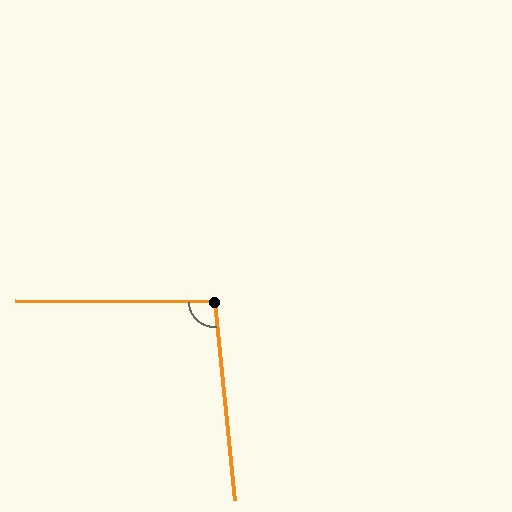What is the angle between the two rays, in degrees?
Approximately 96 degrees.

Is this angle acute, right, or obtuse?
It is obtuse.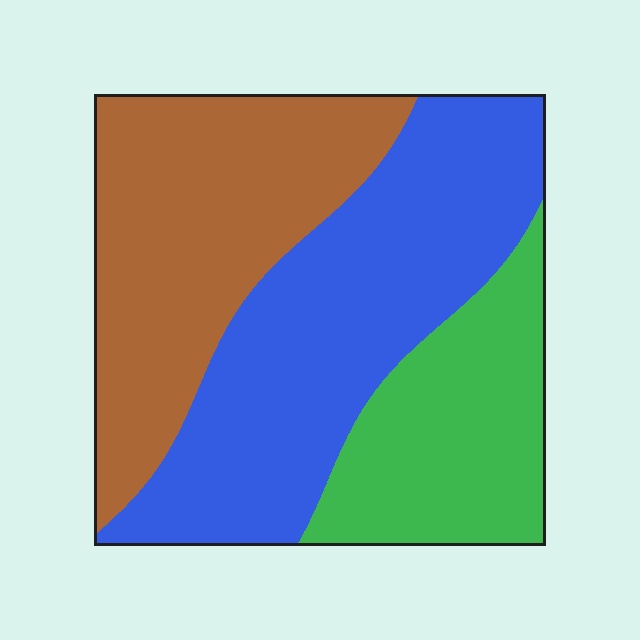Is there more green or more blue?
Blue.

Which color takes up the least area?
Green, at roughly 25%.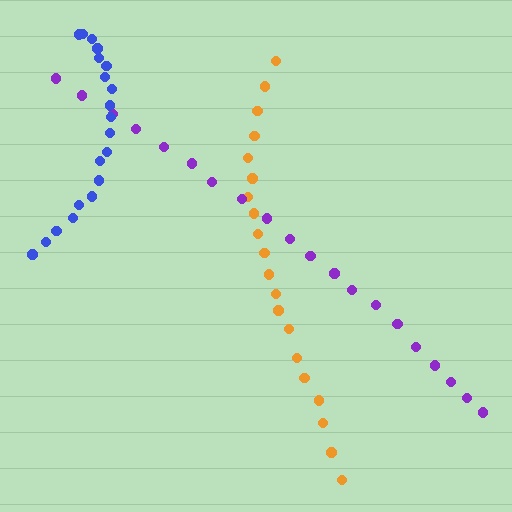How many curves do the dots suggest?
There are 3 distinct paths.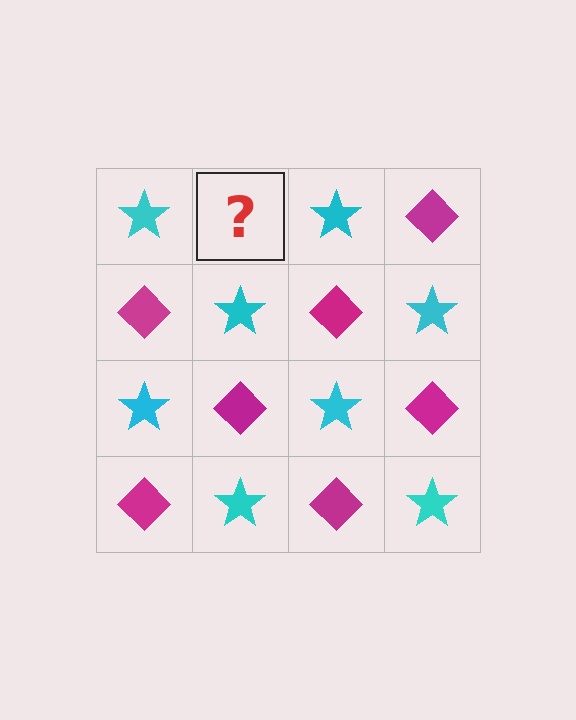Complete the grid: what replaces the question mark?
The question mark should be replaced with a magenta diamond.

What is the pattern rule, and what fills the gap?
The rule is that it alternates cyan star and magenta diamond in a checkerboard pattern. The gap should be filled with a magenta diamond.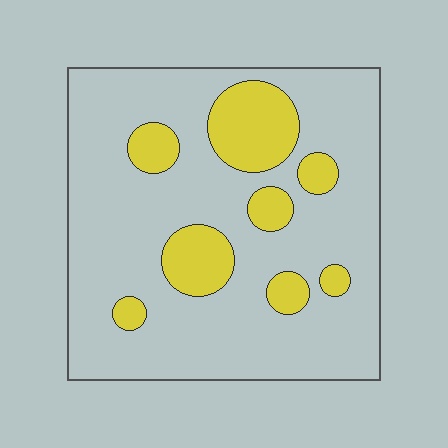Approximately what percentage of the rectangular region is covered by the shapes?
Approximately 20%.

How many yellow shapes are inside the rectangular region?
8.